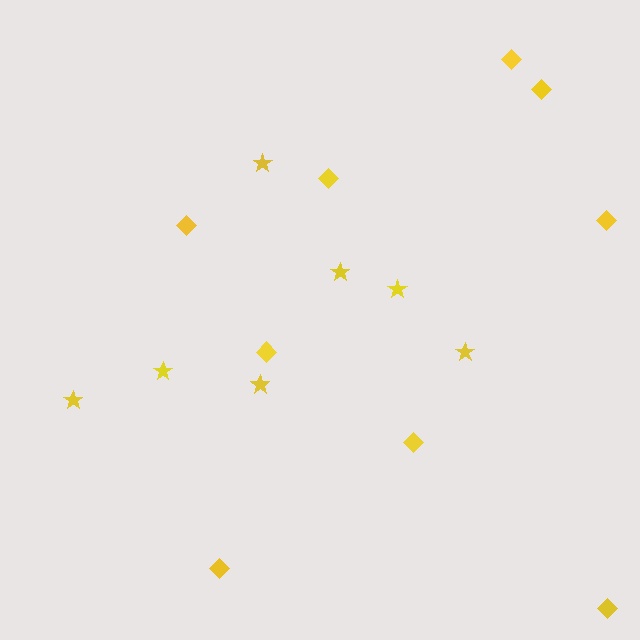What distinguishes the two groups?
There are 2 groups: one group of diamonds (9) and one group of stars (7).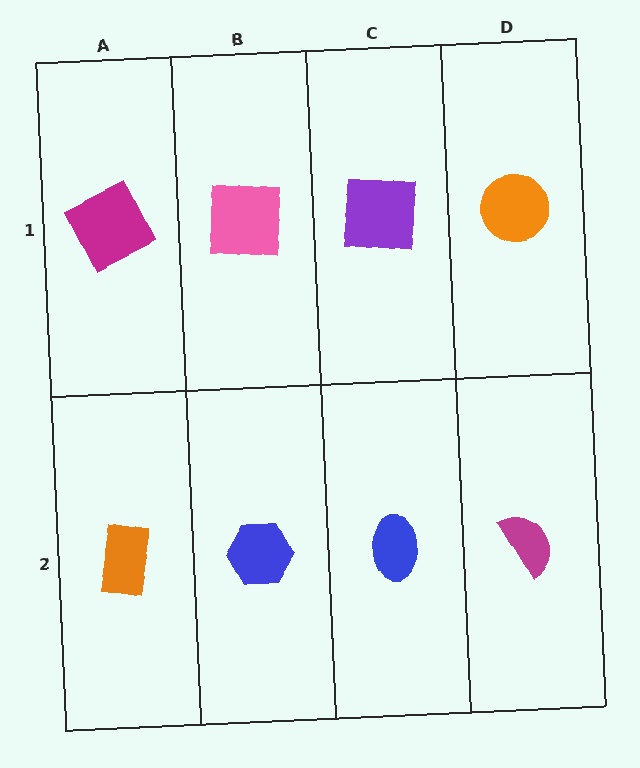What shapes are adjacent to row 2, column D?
An orange circle (row 1, column D), a blue ellipse (row 2, column C).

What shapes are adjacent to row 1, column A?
An orange rectangle (row 2, column A), a pink square (row 1, column B).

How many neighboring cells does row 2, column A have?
2.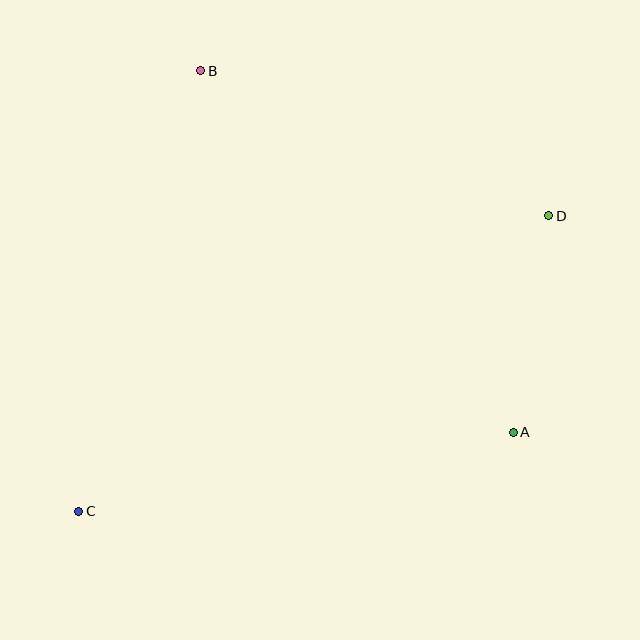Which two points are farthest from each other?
Points C and D are farthest from each other.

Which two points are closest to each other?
Points A and D are closest to each other.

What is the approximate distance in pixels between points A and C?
The distance between A and C is approximately 442 pixels.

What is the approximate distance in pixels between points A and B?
The distance between A and B is approximately 478 pixels.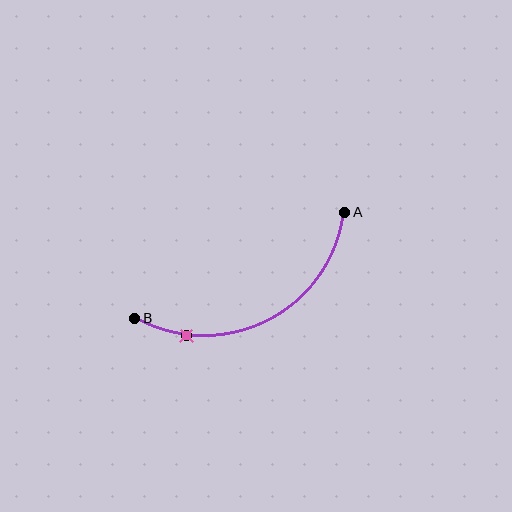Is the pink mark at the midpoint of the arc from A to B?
No. The pink mark lies on the arc but is closer to endpoint B. The arc midpoint would be at the point on the curve equidistant along the arc from both A and B.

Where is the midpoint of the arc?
The arc midpoint is the point on the curve farthest from the straight line joining A and B. It sits below that line.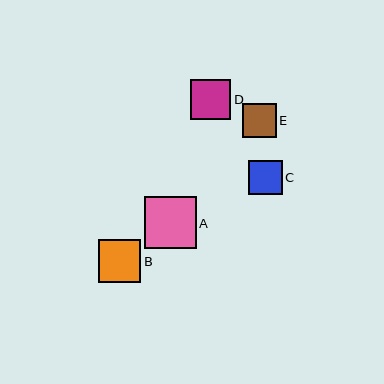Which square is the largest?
Square A is the largest with a size of approximately 52 pixels.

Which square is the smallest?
Square C is the smallest with a size of approximately 34 pixels.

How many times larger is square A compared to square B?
Square A is approximately 1.2 times the size of square B.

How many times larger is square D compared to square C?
Square D is approximately 1.2 times the size of square C.